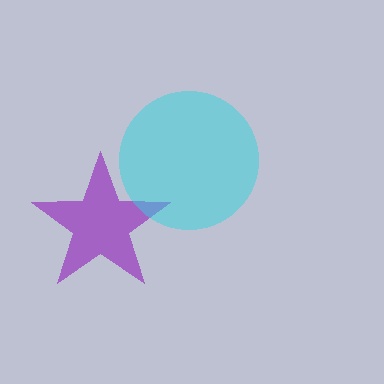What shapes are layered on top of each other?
The layered shapes are: a purple star, a cyan circle.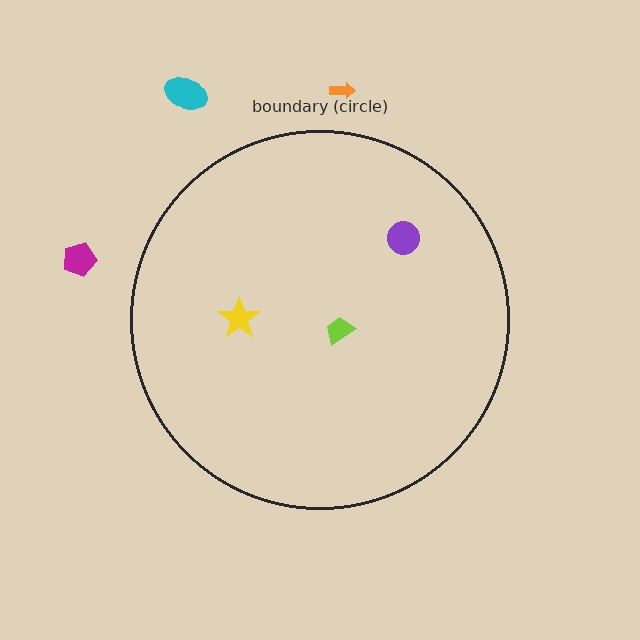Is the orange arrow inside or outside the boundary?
Outside.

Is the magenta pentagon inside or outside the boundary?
Outside.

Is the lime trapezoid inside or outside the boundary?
Inside.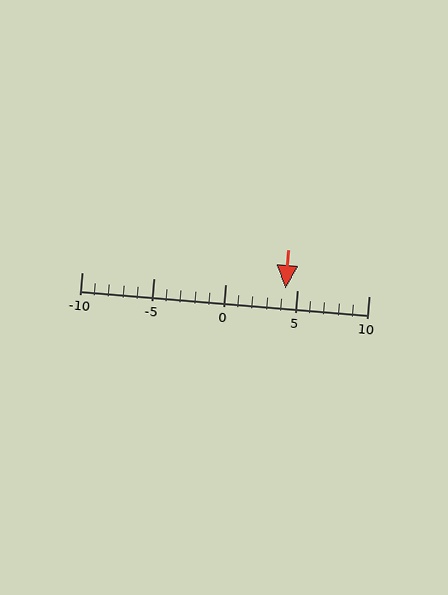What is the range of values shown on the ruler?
The ruler shows values from -10 to 10.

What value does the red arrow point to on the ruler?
The red arrow points to approximately 4.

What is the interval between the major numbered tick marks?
The major tick marks are spaced 5 units apart.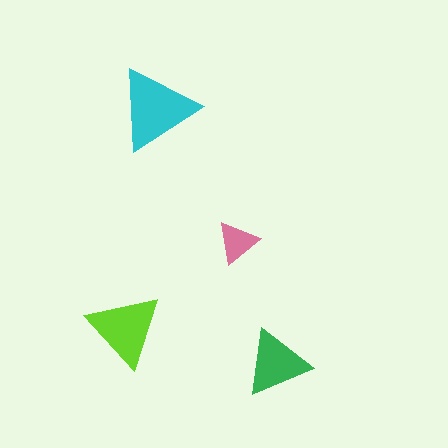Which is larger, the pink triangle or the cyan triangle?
The cyan one.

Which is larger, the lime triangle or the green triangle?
The lime one.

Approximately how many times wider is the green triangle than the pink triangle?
About 1.5 times wider.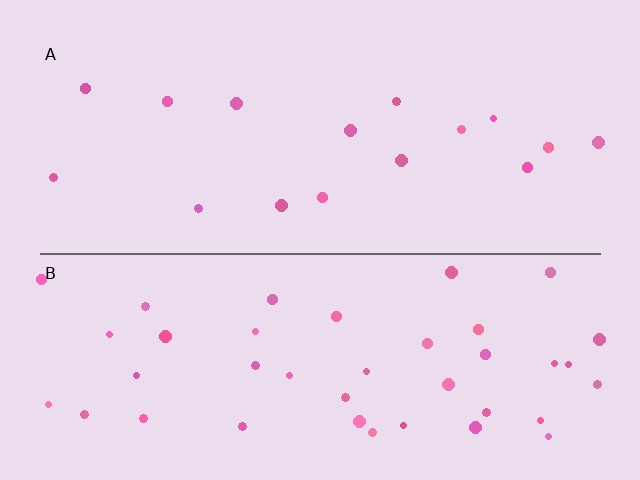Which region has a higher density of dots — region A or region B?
B (the bottom).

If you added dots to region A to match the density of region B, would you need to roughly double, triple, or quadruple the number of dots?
Approximately triple.